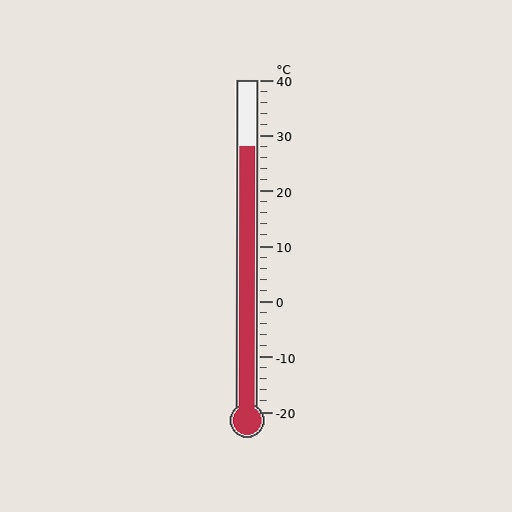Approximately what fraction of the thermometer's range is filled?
The thermometer is filled to approximately 80% of its range.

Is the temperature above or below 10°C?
The temperature is above 10°C.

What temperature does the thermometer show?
The thermometer shows approximately 28°C.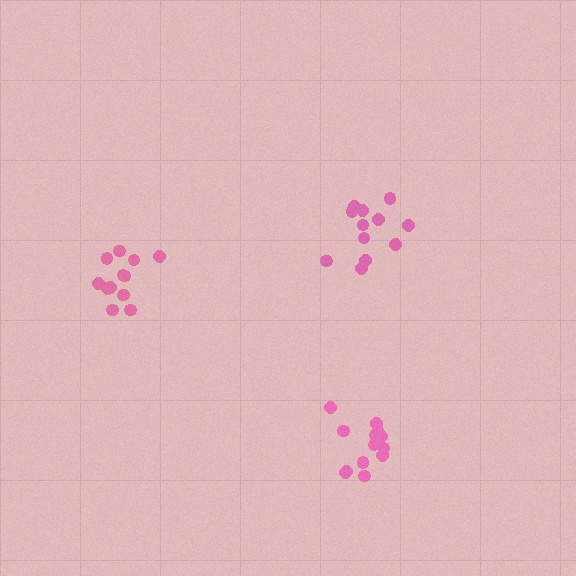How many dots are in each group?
Group 1: 12 dots, Group 2: 13 dots, Group 3: 12 dots (37 total).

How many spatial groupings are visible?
There are 3 spatial groupings.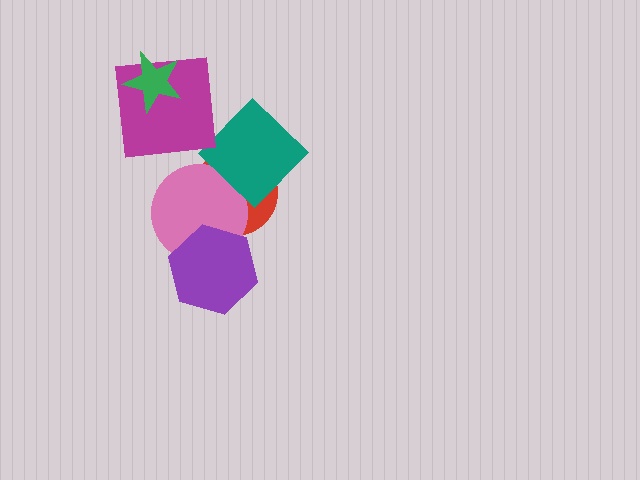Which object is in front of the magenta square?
The green star is in front of the magenta square.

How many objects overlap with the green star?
1 object overlaps with the green star.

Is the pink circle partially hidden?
Yes, it is partially covered by another shape.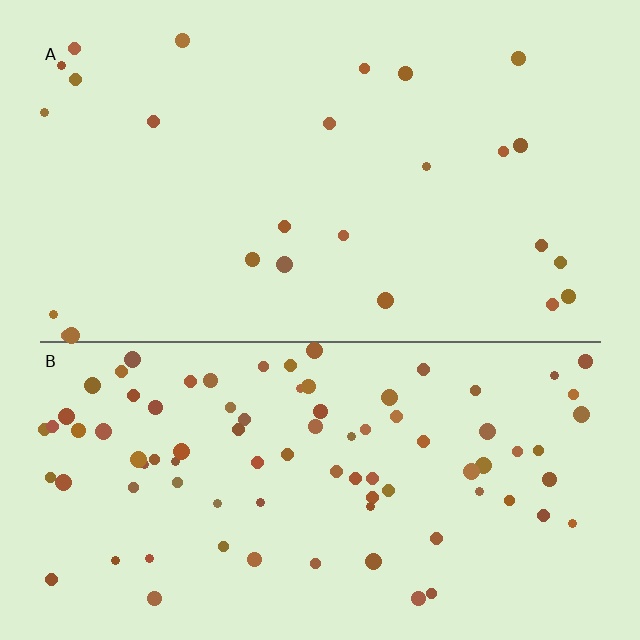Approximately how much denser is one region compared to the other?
Approximately 3.3× — region B over region A.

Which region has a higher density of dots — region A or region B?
B (the bottom).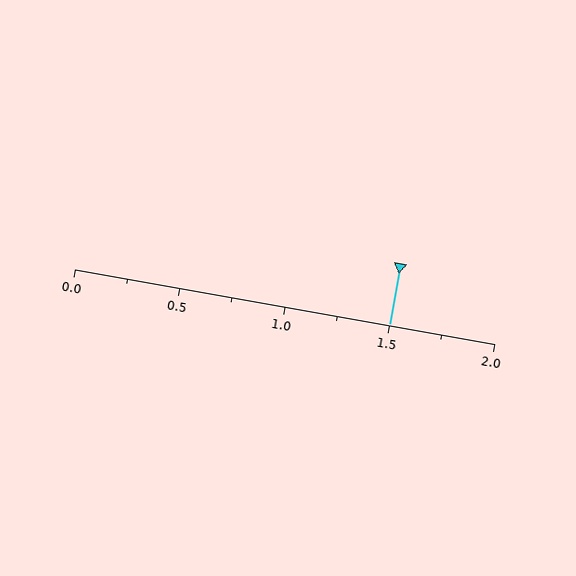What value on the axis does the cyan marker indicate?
The marker indicates approximately 1.5.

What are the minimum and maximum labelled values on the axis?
The axis runs from 0.0 to 2.0.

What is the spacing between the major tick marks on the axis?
The major ticks are spaced 0.5 apart.